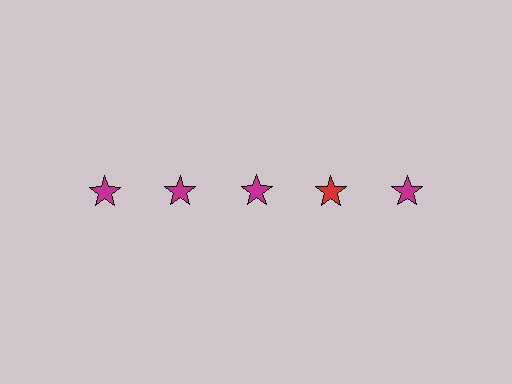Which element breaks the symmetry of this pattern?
The red star in the top row, second from right column breaks the symmetry. All other shapes are magenta stars.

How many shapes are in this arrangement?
There are 5 shapes arranged in a grid pattern.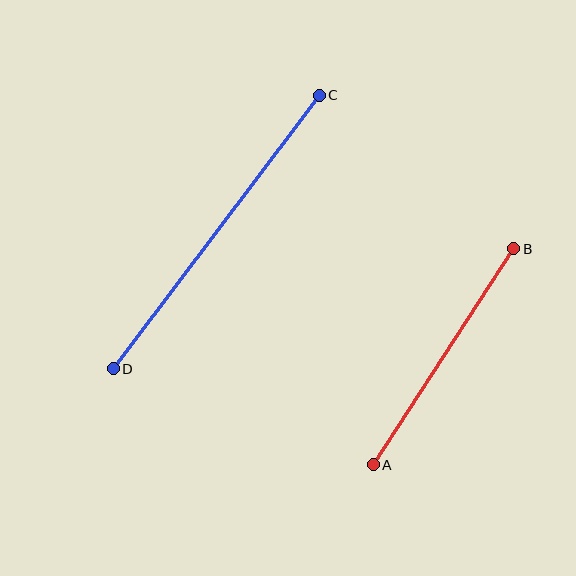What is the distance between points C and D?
The distance is approximately 342 pixels.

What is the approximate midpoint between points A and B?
The midpoint is at approximately (444, 357) pixels.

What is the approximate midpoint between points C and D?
The midpoint is at approximately (216, 232) pixels.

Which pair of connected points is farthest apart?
Points C and D are farthest apart.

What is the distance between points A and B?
The distance is approximately 257 pixels.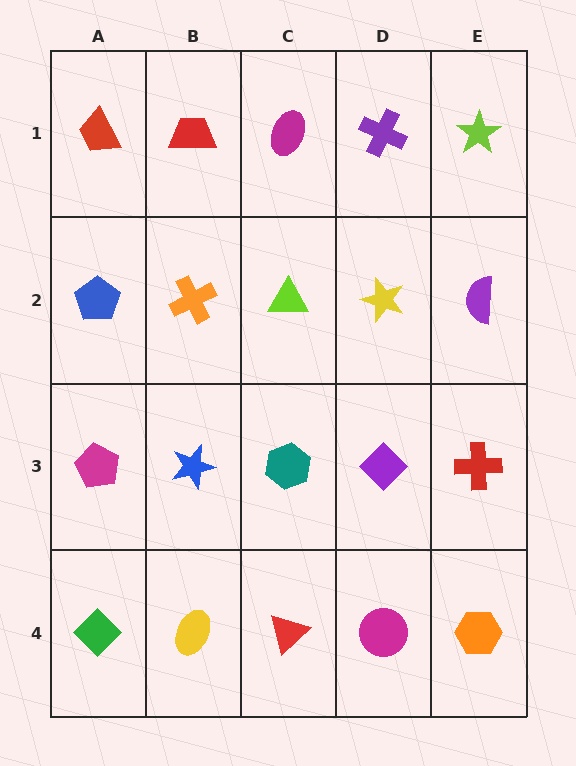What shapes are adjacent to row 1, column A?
A blue pentagon (row 2, column A), a red trapezoid (row 1, column B).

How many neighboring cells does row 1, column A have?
2.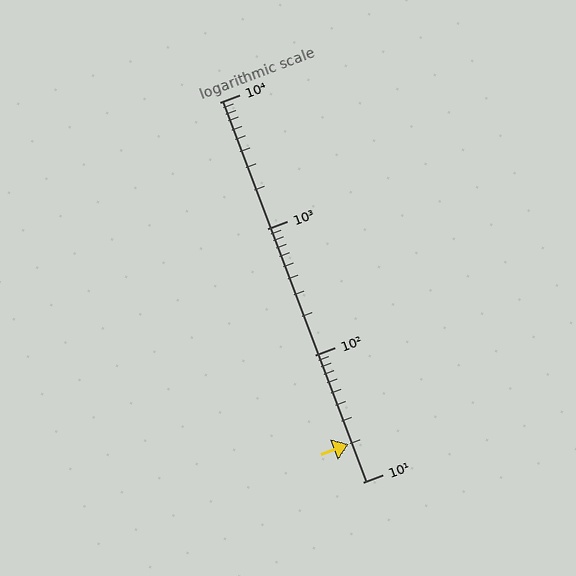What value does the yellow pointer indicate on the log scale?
The pointer indicates approximately 20.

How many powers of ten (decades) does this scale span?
The scale spans 3 decades, from 10 to 10000.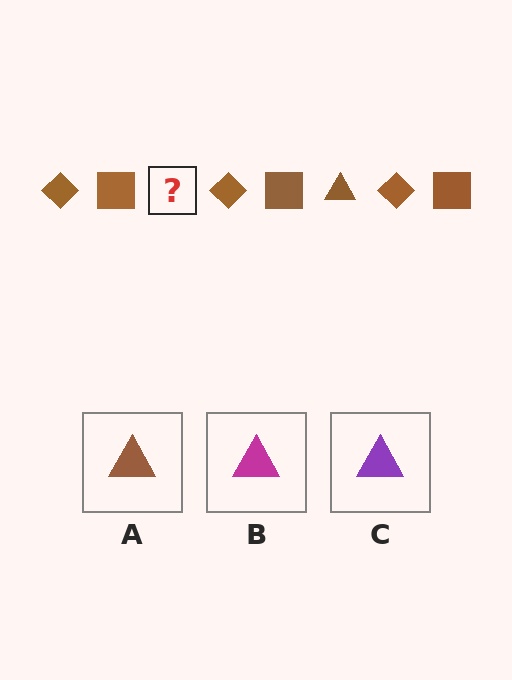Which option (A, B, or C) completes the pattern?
A.